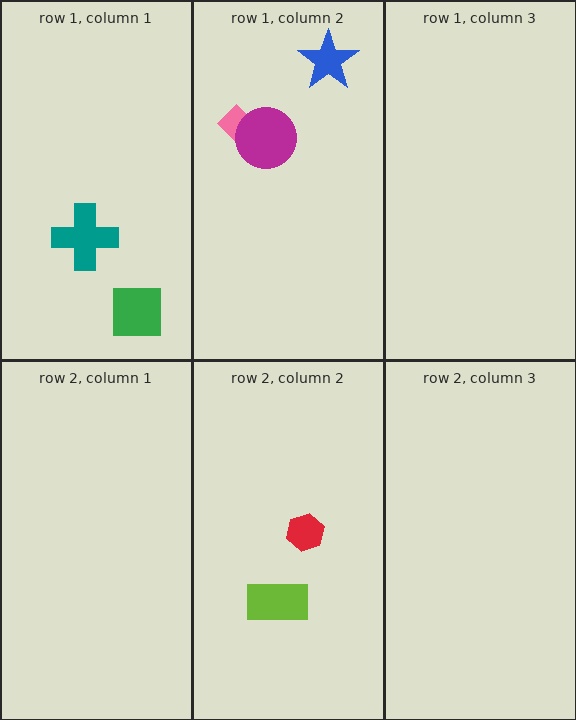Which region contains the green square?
The row 1, column 1 region.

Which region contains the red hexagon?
The row 2, column 2 region.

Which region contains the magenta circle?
The row 1, column 2 region.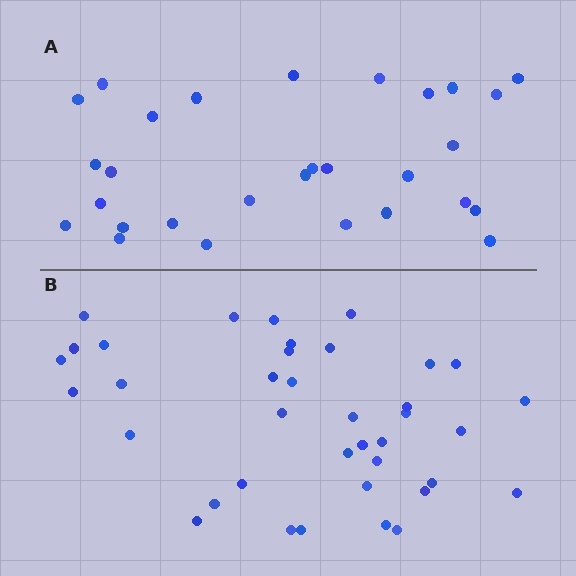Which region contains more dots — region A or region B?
Region B (the bottom region) has more dots.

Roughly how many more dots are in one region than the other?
Region B has roughly 8 or so more dots than region A.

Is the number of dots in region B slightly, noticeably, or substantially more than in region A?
Region B has noticeably more, but not dramatically so. The ratio is roughly 1.3 to 1.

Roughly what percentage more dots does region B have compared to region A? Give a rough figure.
About 30% more.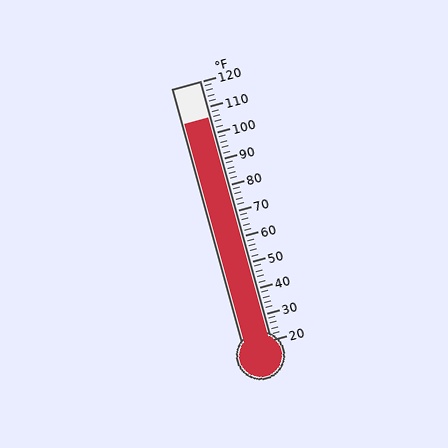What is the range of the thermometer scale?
The thermometer scale ranges from 20°F to 120°F.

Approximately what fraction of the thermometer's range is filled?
The thermometer is filled to approximately 85% of its range.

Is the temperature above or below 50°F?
The temperature is above 50°F.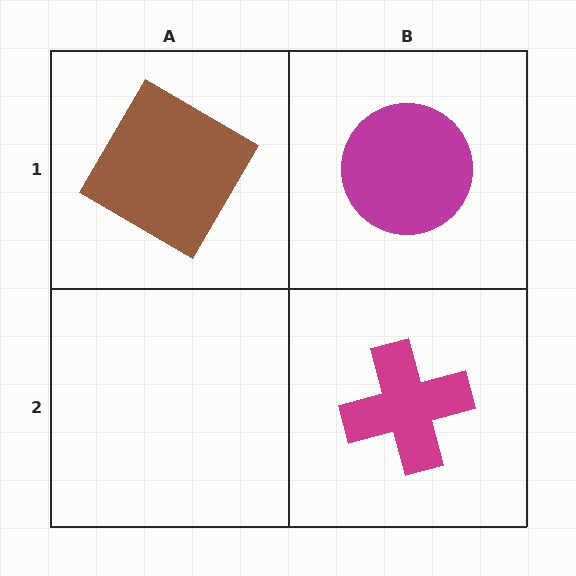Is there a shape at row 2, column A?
No, that cell is empty.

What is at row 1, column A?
A brown diamond.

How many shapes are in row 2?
1 shape.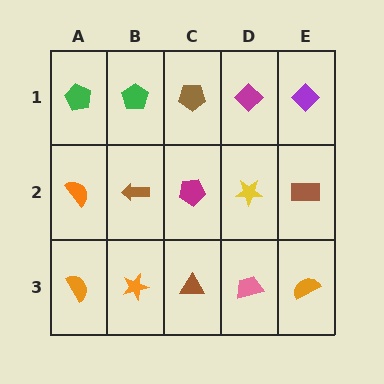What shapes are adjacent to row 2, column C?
A brown pentagon (row 1, column C), a brown triangle (row 3, column C), a brown arrow (row 2, column B), a yellow star (row 2, column D).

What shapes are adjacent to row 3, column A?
An orange semicircle (row 2, column A), an orange star (row 3, column B).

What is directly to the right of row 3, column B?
A brown triangle.